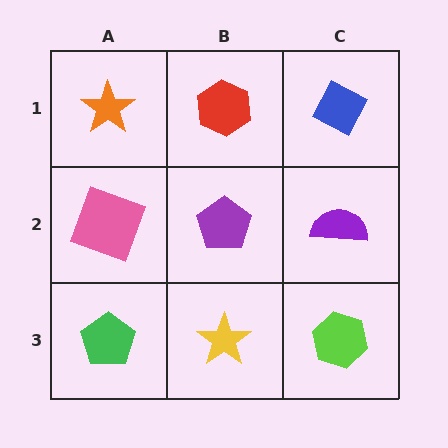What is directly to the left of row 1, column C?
A red hexagon.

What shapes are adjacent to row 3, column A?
A pink square (row 2, column A), a yellow star (row 3, column B).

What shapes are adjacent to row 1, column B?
A purple pentagon (row 2, column B), an orange star (row 1, column A), a blue diamond (row 1, column C).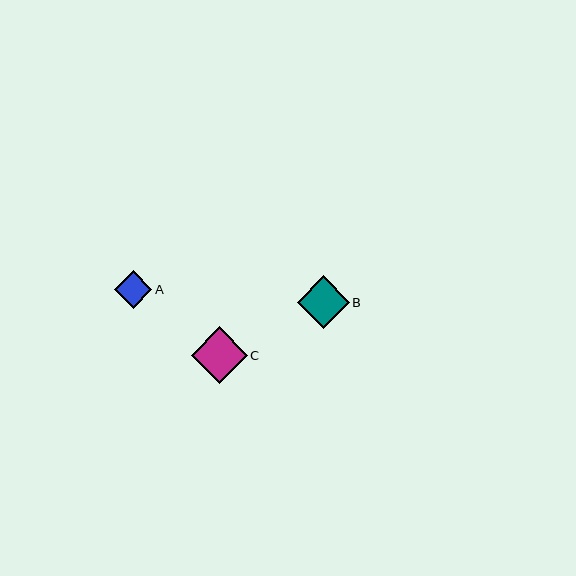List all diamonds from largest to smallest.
From largest to smallest: C, B, A.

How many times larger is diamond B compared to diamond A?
Diamond B is approximately 1.4 times the size of diamond A.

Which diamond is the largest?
Diamond C is the largest with a size of approximately 56 pixels.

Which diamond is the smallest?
Diamond A is the smallest with a size of approximately 38 pixels.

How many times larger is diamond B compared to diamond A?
Diamond B is approximately 1.4 times the size of diamond A.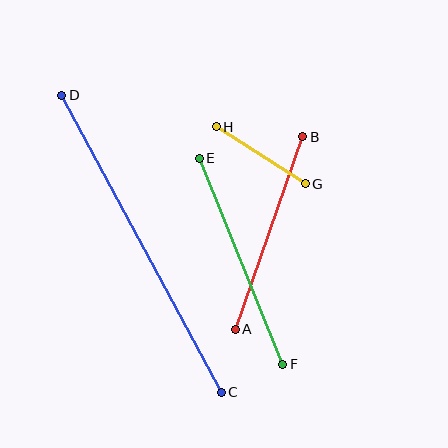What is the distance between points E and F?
The distance is approximately 222 pixels.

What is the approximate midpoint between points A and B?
The midpoint is at approximately (269, 233) pixels.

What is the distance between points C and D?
The distance is approximately 337 pixels.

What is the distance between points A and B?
The distance is approximately 204 pixels.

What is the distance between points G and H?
The distance is approximately 106 pixels.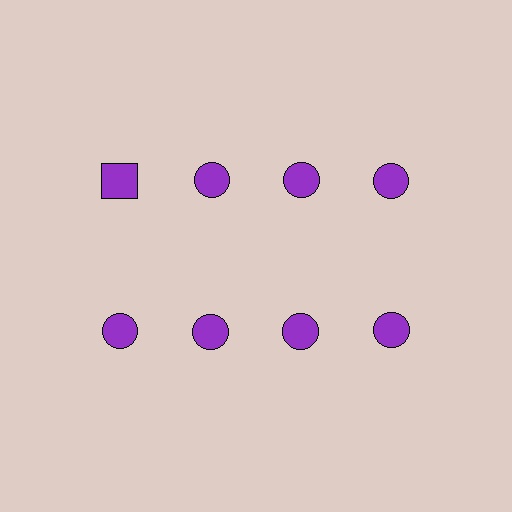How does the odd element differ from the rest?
It has a different shape: square instead of circle.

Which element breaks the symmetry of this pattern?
The purple square in the top row, leftmost column breaks the symmetry. All other shapes are purple circles.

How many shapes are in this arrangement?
There are 8 shapes arranged in a grid pattern.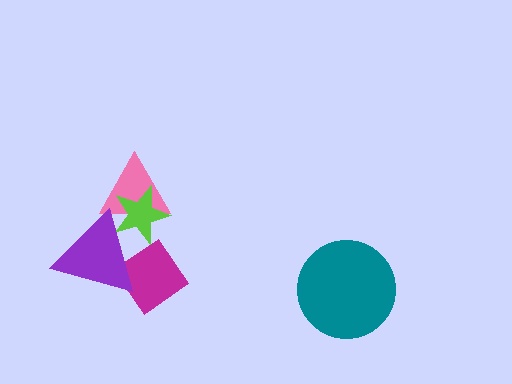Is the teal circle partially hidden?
No, no other shape covers it.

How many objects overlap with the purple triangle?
3 objects overlap with the purple triangle.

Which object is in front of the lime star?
The purple triangle is in front of the lime star.